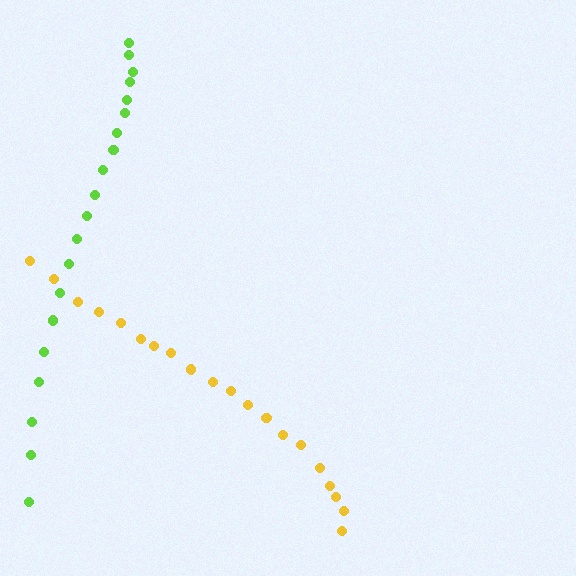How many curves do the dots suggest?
There are 2 distinct paths.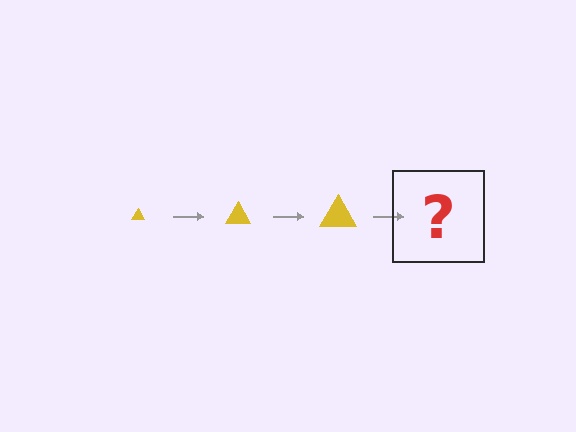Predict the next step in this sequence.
The next step is a yellow triangle, larger than the previous one.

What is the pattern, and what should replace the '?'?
The pattern is that the triangle gets progressively larger each step. The '?' should be a yellow triangle, larger than the previous one.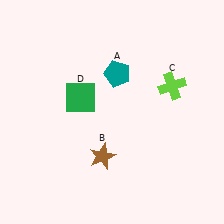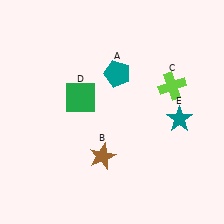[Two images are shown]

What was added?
A teal star (E) was added in Image 2.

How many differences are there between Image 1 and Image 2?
There is 1 difference between the two images.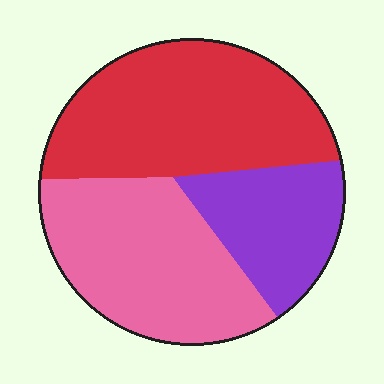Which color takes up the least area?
Purple, at roughly 20%.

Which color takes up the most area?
Red, at roughly 40%.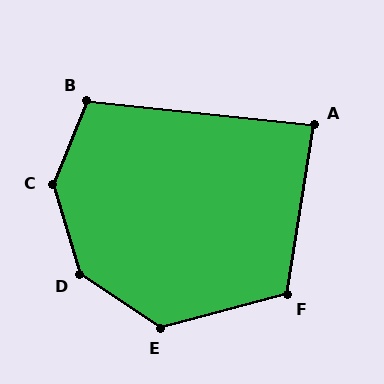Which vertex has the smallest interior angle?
A, at approximately 87 degrees.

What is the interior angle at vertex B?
Approximately 106 degrees (obtuse).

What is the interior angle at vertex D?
Approximately 140 degrees (obtuse).